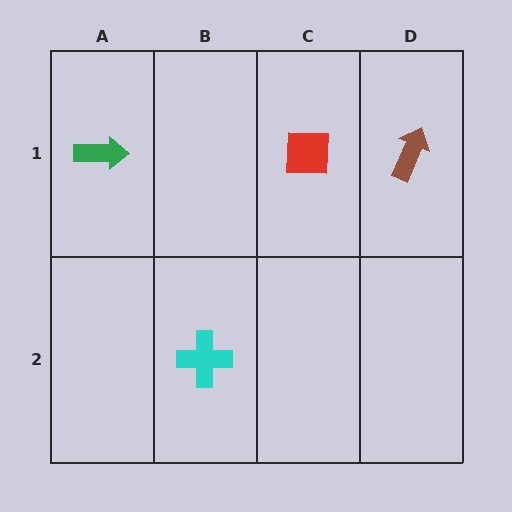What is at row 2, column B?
A cyan cross.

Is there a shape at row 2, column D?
No, that cell is empty.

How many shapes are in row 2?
1 shape.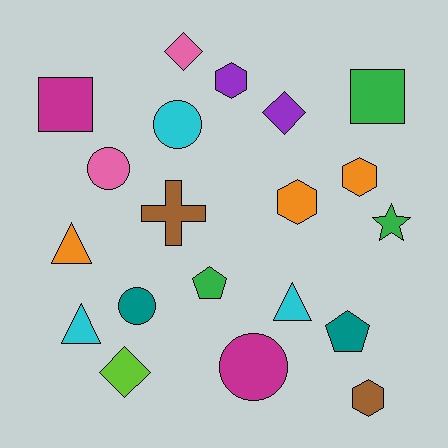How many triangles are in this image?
There are 3 triangles.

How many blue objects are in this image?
There are no blue objects.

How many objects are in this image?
There are 20 objects.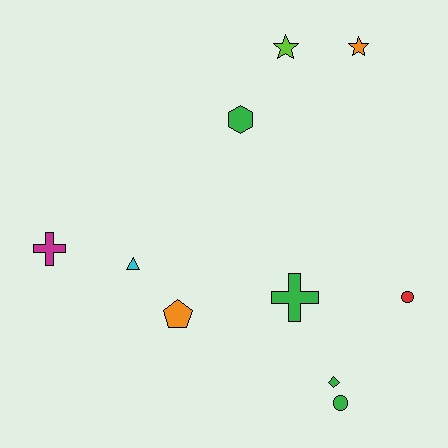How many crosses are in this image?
There are 2 crosses.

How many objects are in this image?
There are 10 objects.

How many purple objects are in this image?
There are no purple objects.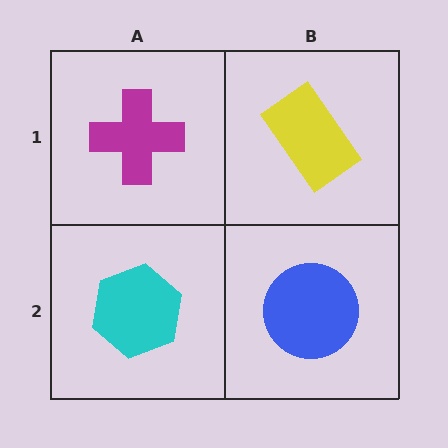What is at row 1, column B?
A yellow rectangle.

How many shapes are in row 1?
2 shapes.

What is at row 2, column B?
A blue circle.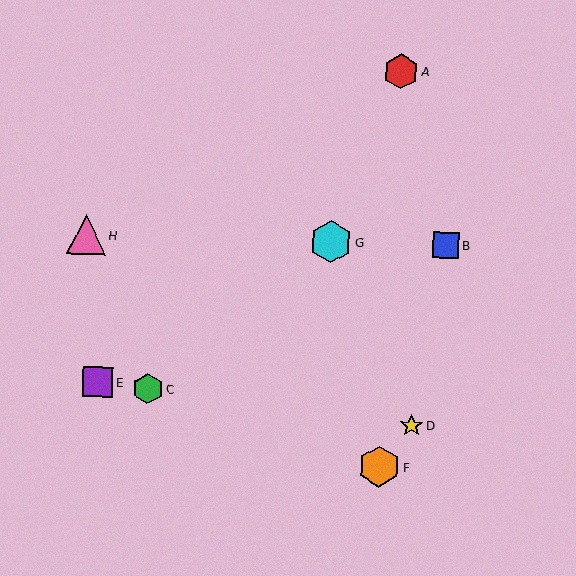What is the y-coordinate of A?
Object A is at y≈72.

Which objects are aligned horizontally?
Objects B, G, H are aligned horizontally.